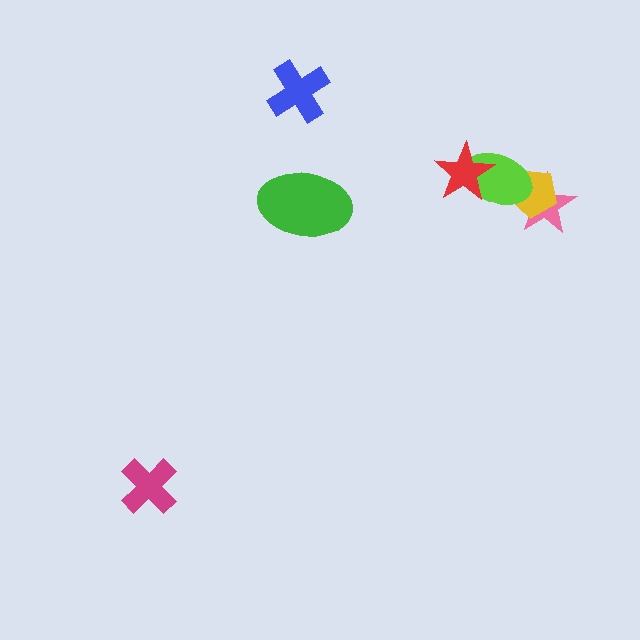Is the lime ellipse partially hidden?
Yes, it is partially covered by another shape.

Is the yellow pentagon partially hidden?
Yes, it is partially covered by another shape.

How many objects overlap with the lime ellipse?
3 objects overlap with the lime ellipse.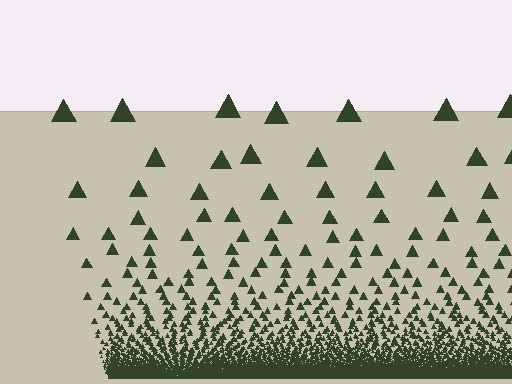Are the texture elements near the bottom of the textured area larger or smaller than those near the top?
Smaller. The gradient is inverted — elements near the bottom are smaller and denser.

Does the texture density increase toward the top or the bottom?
Density increases toward the bottom.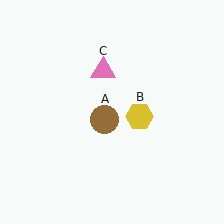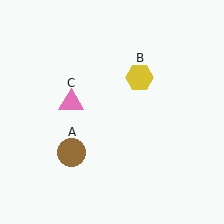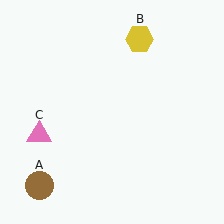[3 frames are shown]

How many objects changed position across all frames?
3 objects changed position: brown circle (object A), yellow hexagon (object B), pink triangle (object C).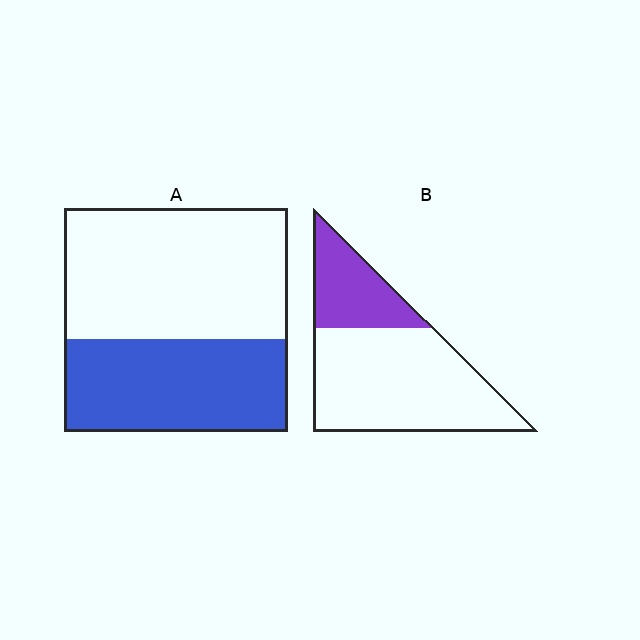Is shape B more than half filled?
No.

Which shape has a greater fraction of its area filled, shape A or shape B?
Shape A.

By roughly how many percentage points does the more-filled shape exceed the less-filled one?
By roughly 15 percentage points (A over B).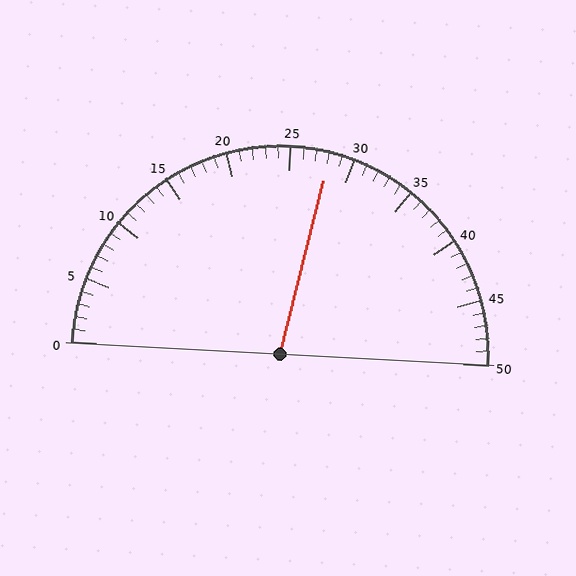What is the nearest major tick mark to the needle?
The nearest major tick mark is 30.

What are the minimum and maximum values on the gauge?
The gauge ranges from 0 to 50.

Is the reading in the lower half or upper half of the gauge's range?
The reading is in the upper half of the range (0 to 50).